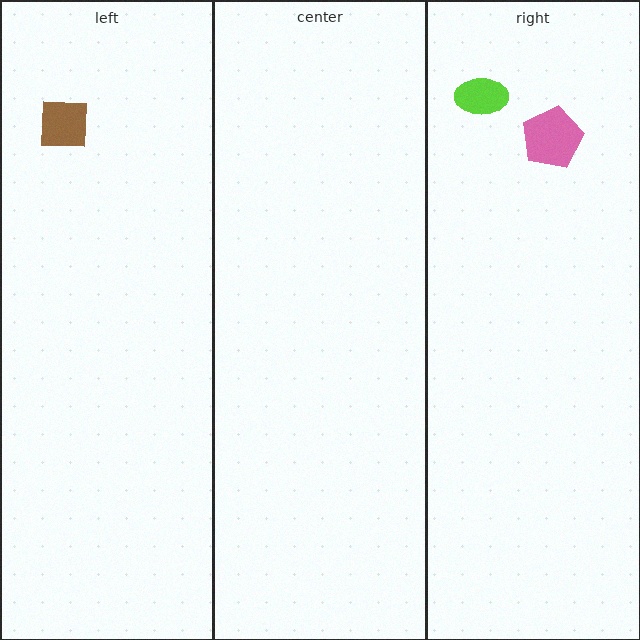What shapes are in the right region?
The pink pentagon, the lime ellipse.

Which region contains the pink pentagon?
The right region.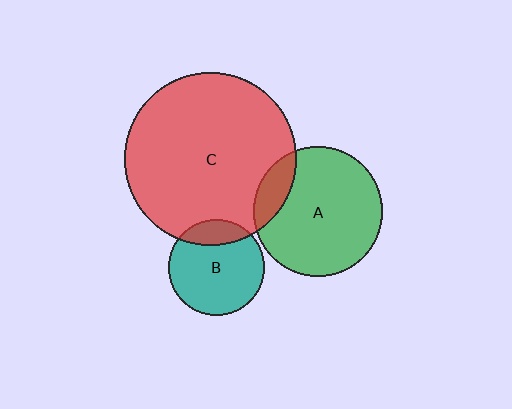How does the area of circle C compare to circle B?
Approximately 3.2 times.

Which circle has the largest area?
Circle C (red).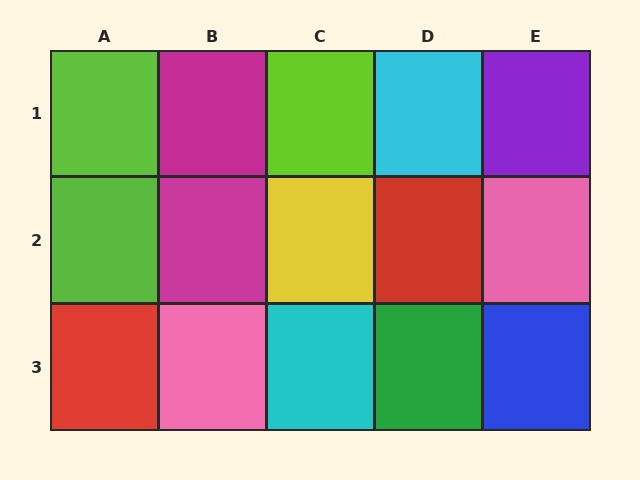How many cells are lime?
3 cells are lime.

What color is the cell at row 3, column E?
Blue.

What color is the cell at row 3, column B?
Pink.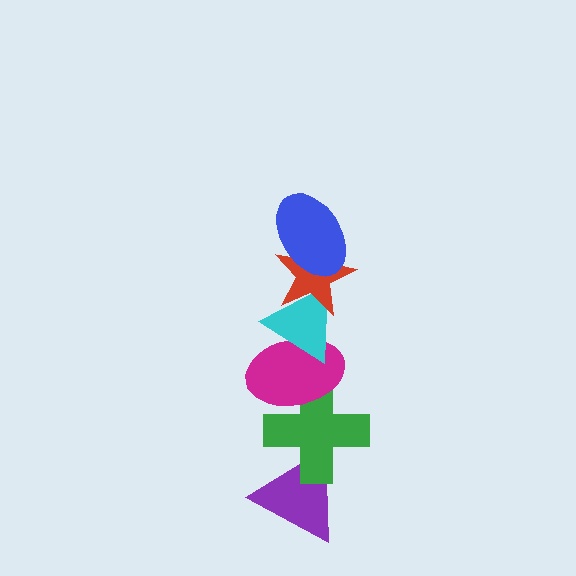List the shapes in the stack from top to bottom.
From top to bottom: the blue ellipse, the red star, the cyan triangle, the magenta ellipse, the green cross, the purple triangle.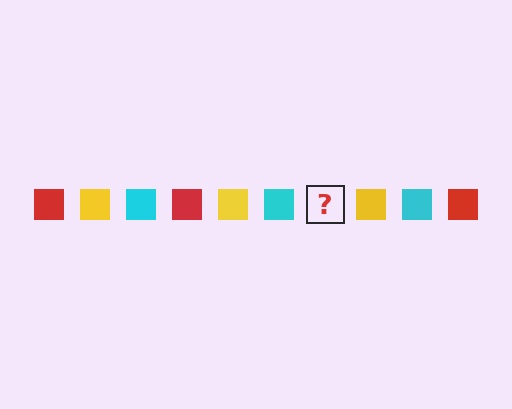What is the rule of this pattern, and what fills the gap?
The rule is that the pattern cycles through red, yellow, cyan squares. The gap should be filled with a red square.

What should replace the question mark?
The question mark should be replaced with a red square.